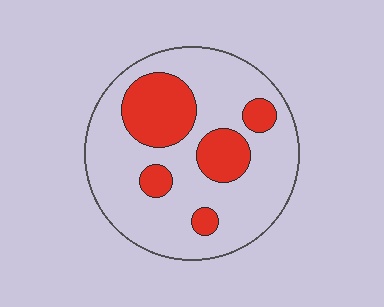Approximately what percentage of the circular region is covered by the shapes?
Approximately 25%.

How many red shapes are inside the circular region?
5.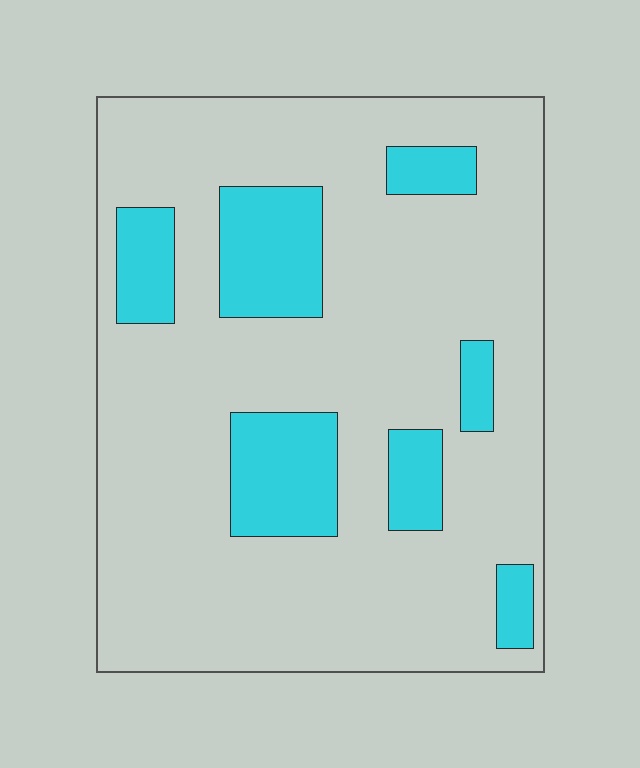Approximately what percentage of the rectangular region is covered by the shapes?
Approximately 20%.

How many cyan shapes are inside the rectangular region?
7.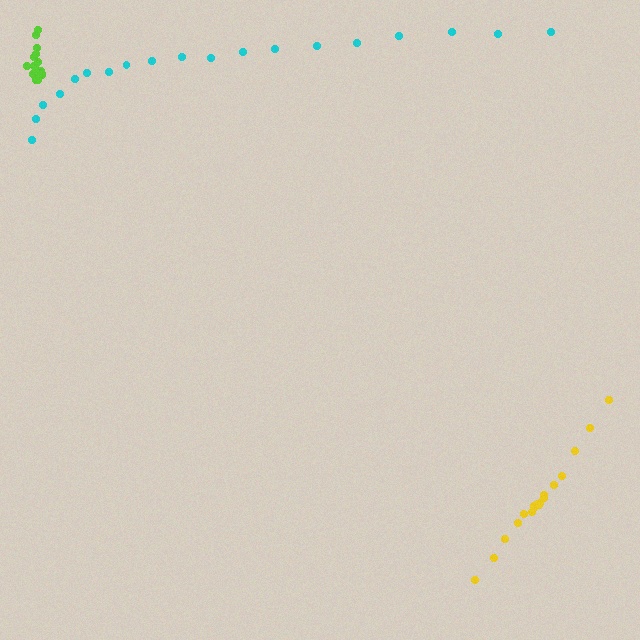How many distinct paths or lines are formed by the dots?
There are 3 distinct paths.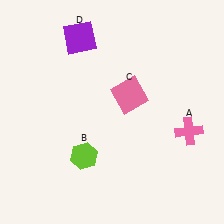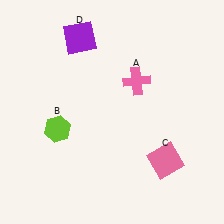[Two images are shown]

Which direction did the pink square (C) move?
The pink square (C) moved down.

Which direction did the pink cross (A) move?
The pink cross (A) moved left.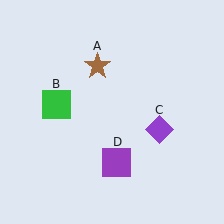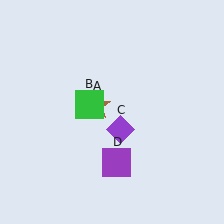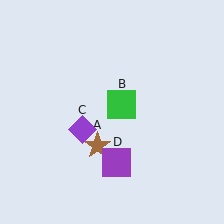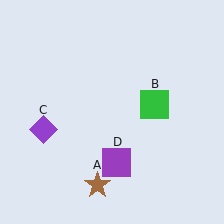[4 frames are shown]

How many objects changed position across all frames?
3 objects changed position: brown star (object A), green square (object B), purple diamond (object C).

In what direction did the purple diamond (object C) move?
The purple diamond (object C) moved left.